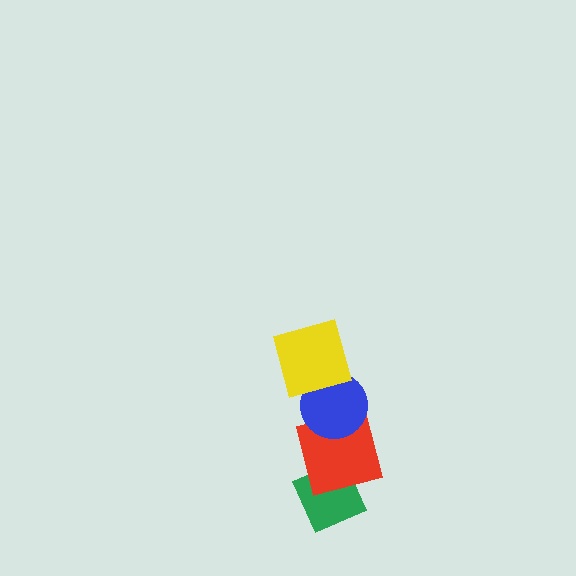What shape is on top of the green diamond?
The red square is on top of the green diamond.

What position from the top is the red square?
The red square is 3rd from the top.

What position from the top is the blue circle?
The blue circle is 2nd from the top.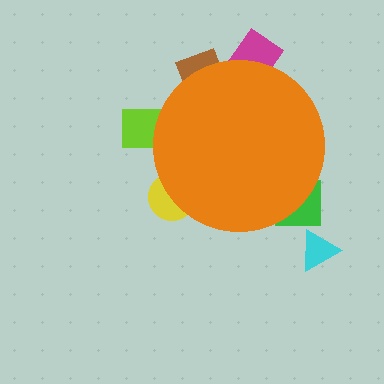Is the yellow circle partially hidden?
Yes, the yellow circle is partially hidden behind the orange circle.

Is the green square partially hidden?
Yes, the green square is partially hidden behind the orange circle.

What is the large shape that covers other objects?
An orange circle.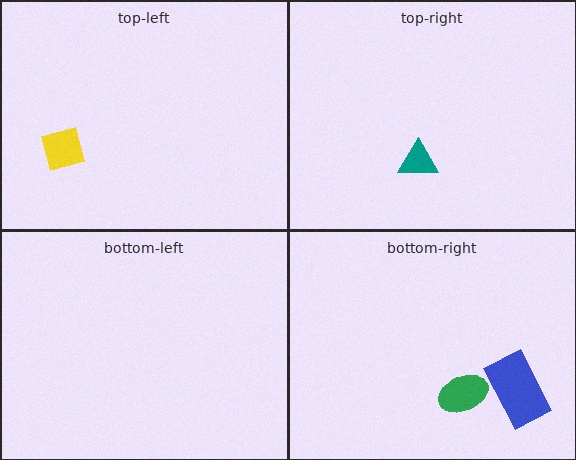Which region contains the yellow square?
The top-left region.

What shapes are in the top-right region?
The teal triangle.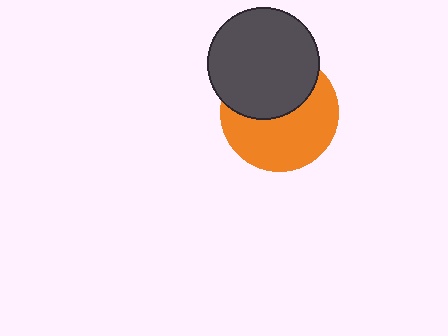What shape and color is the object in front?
The object in front is a dark gray circle.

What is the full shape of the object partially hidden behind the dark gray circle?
The partially hidden object is an orange circle.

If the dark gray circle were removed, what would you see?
You would see the complete orange circle.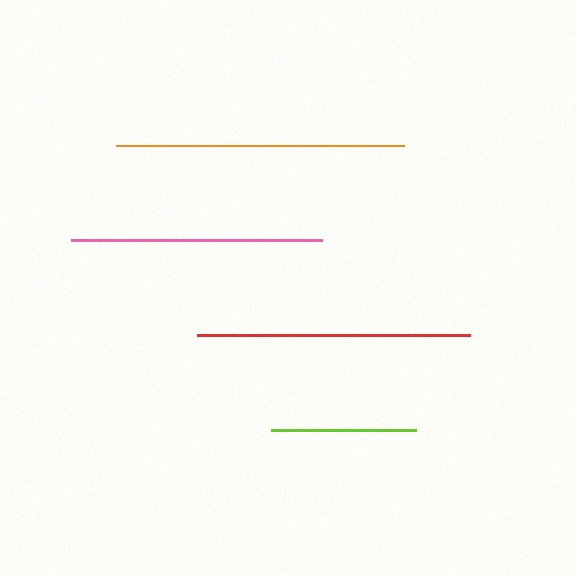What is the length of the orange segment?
The orange segment is approximately 289 pixels long.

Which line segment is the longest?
The orange line is the longest at approximately 289 pixels.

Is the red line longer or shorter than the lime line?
The red line is longer than the lime line.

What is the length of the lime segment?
The lime segment is approximately 145 pixels long.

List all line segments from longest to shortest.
From longest to shortest: orange, red, pink, lime.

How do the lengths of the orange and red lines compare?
The orange and red lines are approximately the same length.